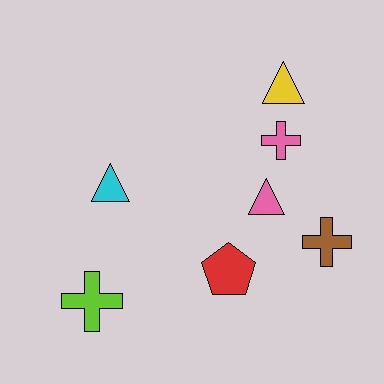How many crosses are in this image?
There are 3 crosses.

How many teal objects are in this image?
There are no teal objects.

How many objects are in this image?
There are 7 objects.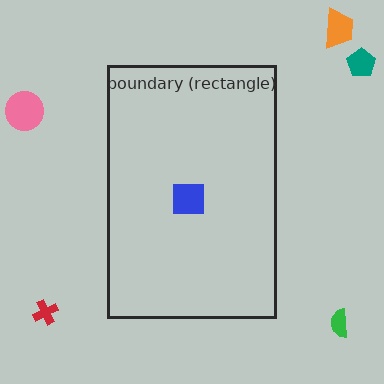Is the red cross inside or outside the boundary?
Outside.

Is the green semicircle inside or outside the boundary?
Outside.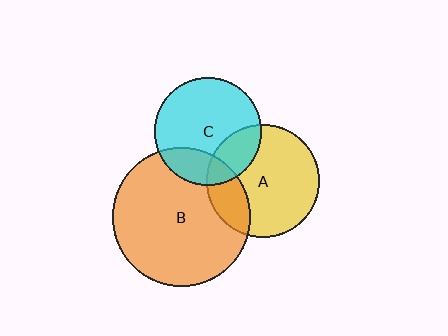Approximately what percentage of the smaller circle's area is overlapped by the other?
Approximately 20%.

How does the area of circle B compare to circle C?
Approximately 1.7 times.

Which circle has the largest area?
Circle B (orange).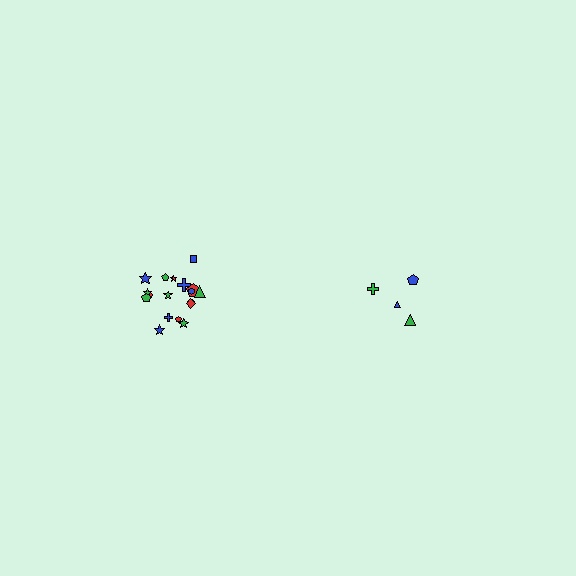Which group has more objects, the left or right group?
The left group.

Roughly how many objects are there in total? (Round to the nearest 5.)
Roughly 20 objects in total.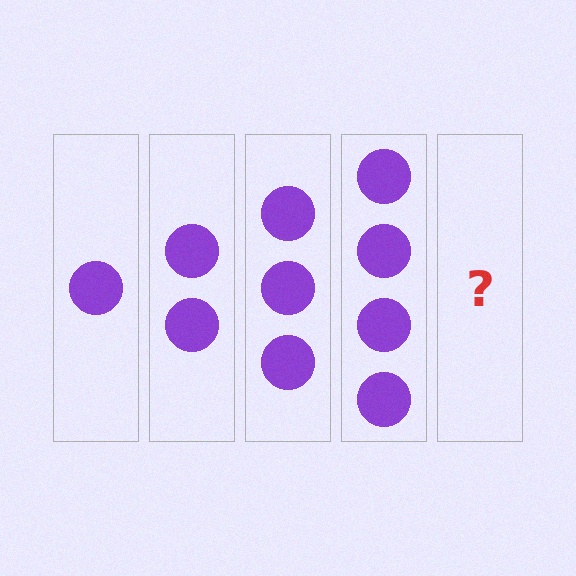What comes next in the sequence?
The next element should be 5 circles.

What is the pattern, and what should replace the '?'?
The pattern is that each step adds one more circle. The '?' should be 5 circles.